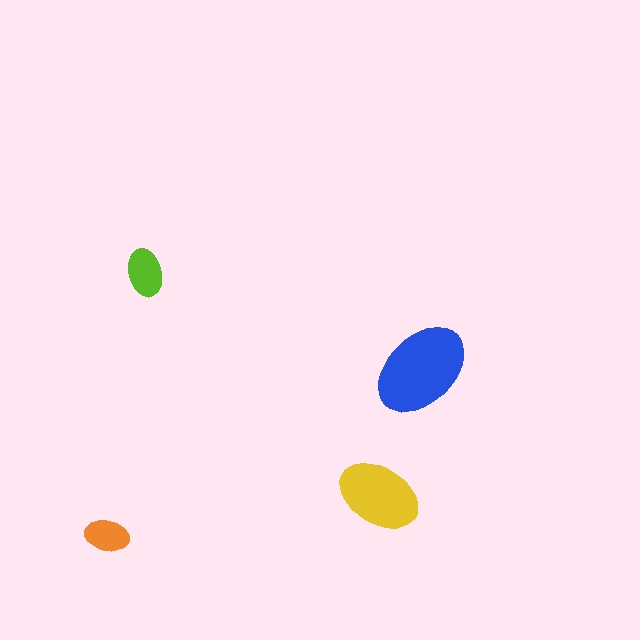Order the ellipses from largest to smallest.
the blue one, the yellow one, the lime one, the orange one.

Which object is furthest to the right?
The blue ellipse is rightmost.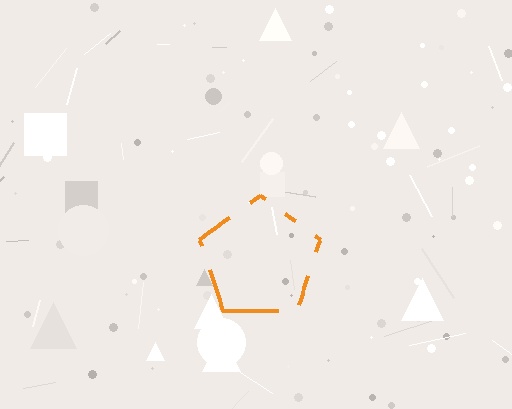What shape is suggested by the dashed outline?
The dashed outline suggests a pentagon.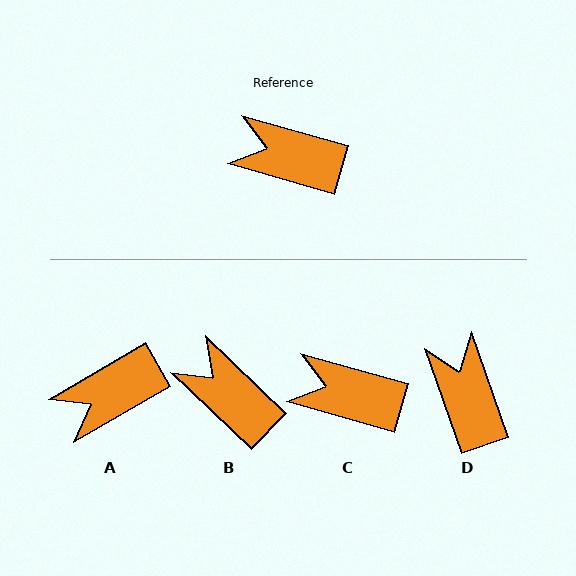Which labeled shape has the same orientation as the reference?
C.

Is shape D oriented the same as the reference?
No, it is off by about 55 degrees.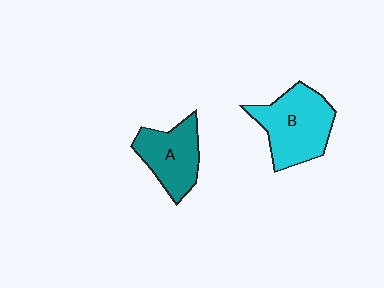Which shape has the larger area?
Shape B (cyan).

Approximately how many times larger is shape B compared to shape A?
Approximately 1.3 times.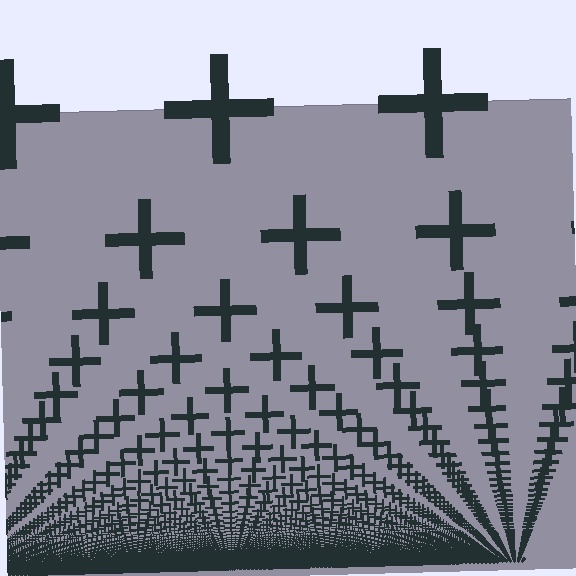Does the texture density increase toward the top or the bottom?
Density increases toward the bottom.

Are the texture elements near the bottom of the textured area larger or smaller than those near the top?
Smaller. The gradient is inverted — elements near the bottom are smaller and denser.